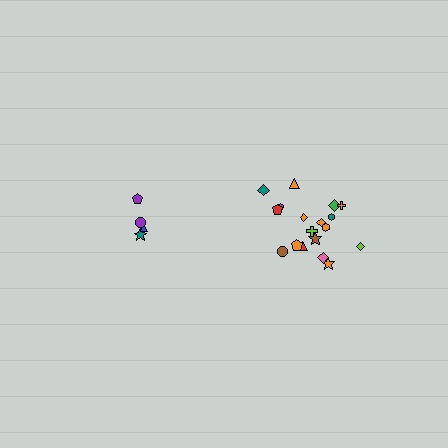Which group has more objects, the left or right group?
The right group.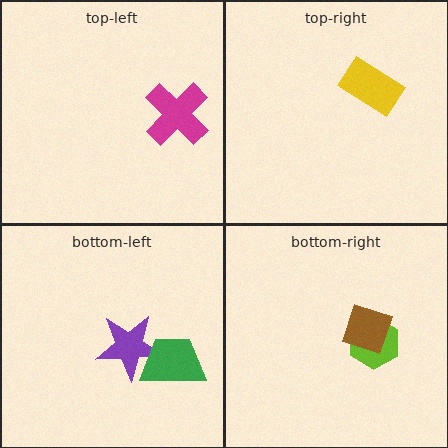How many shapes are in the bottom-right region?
2.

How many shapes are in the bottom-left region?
2.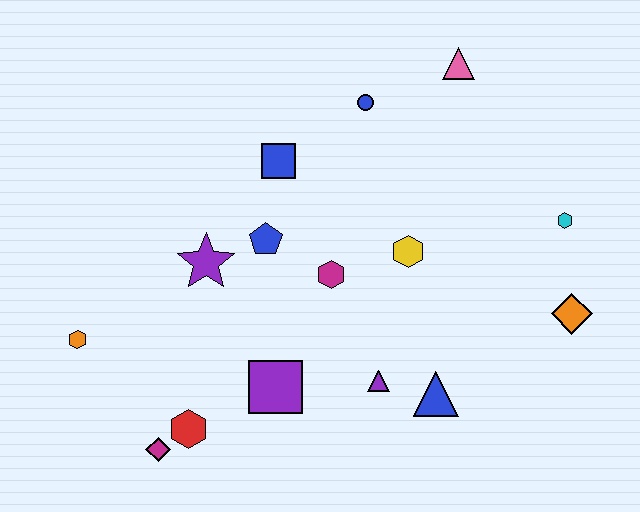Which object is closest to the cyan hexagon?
The orange diamond is closest to the cyan hexagon.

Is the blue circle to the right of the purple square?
Yes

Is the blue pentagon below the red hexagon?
No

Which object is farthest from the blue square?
The orange diamond is farthest from the blue square.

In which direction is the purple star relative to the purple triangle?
The purple star is to the left of the purple triangle.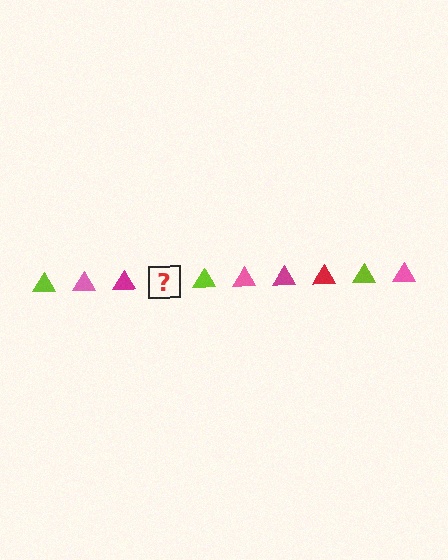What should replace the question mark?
The question mark should be replaced with a red triangle.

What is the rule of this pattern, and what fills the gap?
The rule is that the pattern cycles through lime, pink, magenta, red triangles. The gap should be filled with a red triangle.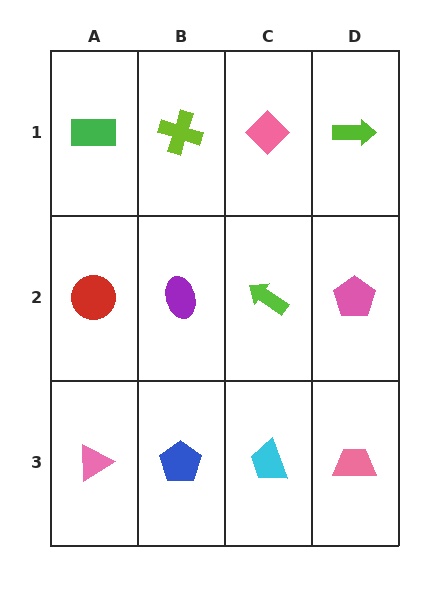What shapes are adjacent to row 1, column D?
A pink pentagon (row 2, column D), a pink diamond (row 1, column C).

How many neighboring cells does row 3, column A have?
2.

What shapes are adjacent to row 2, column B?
A lime cross (row 1, column B), a blue pentagon (row 3, column B), a red circle (row 2, column A), a lime arrow (row 2, column C).